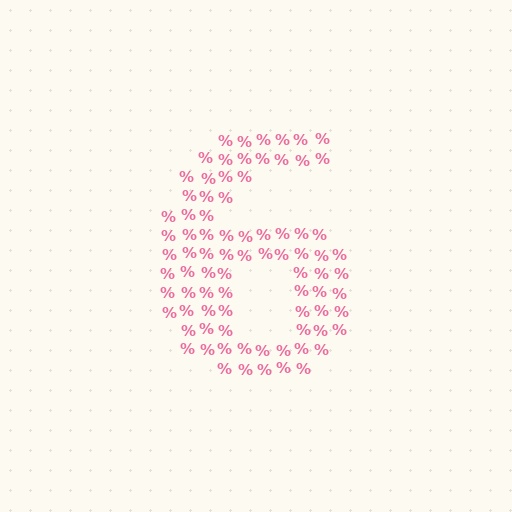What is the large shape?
The large shape is the digit 6.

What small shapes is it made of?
It is made of small percent signs.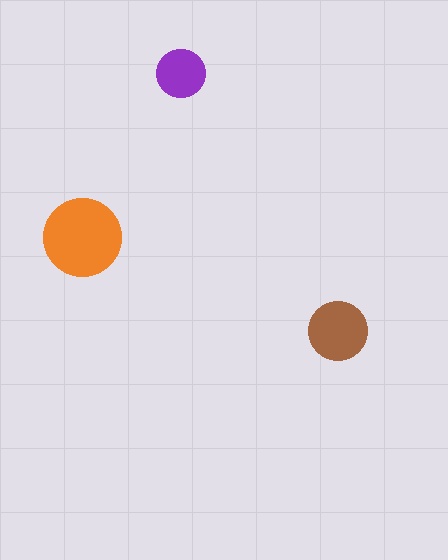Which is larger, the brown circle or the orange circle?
The orange one.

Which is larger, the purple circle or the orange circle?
The orange one.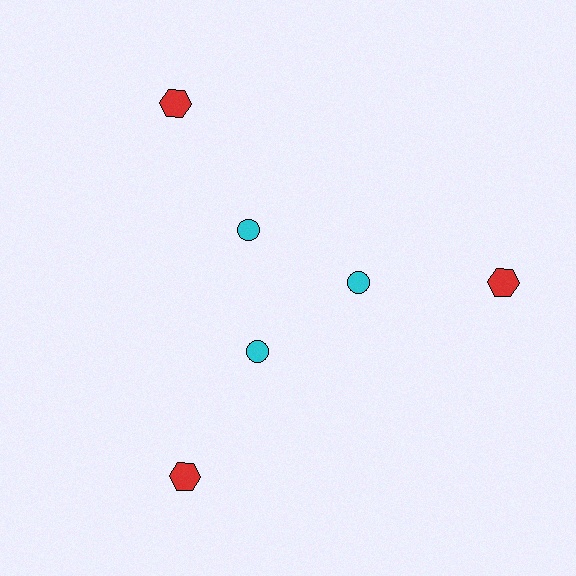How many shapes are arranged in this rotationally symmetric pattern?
There are 6 shapes, arranged in 3 groups of 2.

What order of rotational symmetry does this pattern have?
This pattern has 3-fold rotational symmetry.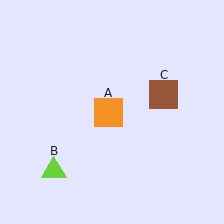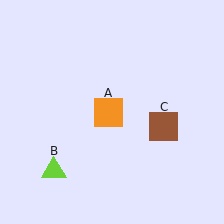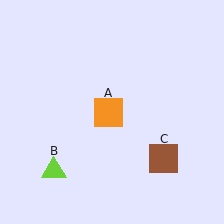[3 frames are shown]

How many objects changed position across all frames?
1 object changed position: brown square (object C).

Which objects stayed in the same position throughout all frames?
Orange square (object A) and lime triangle (object B) remained stationary.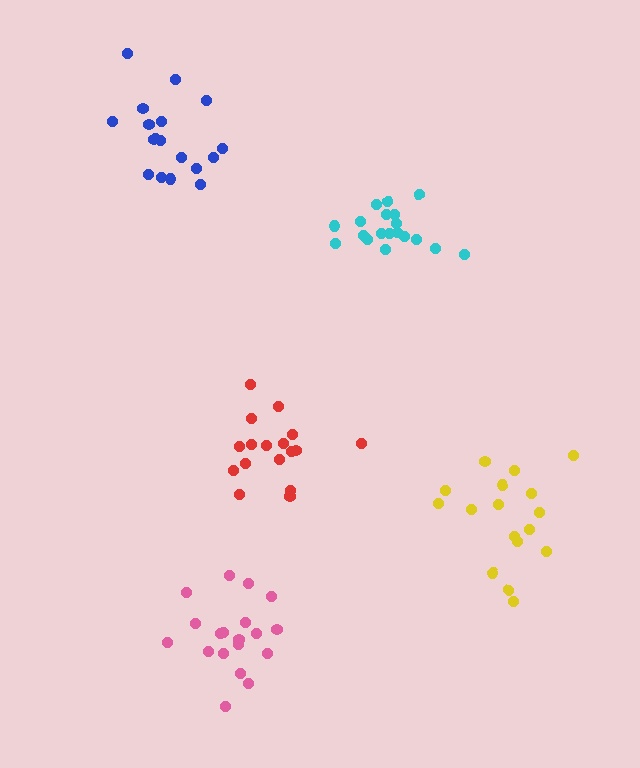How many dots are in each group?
Group 1: 17 dots, Group 2: 19 dots, Group 3: 17 dots, Group 4: 19 dots, Group 5: 18 dots (90 total).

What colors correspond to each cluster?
The clusters are colored: red, cyan, yellow, pink, blue.